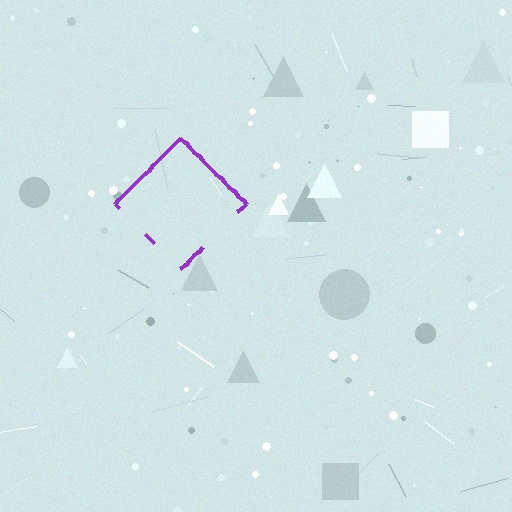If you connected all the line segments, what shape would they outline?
They would outline a diamond.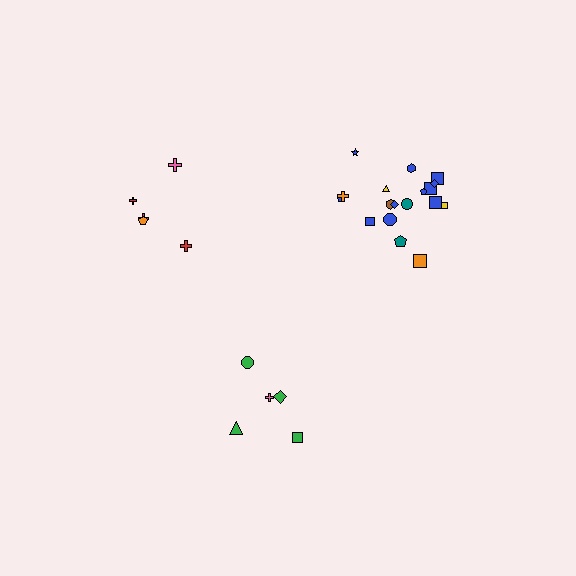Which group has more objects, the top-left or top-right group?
The top-right group.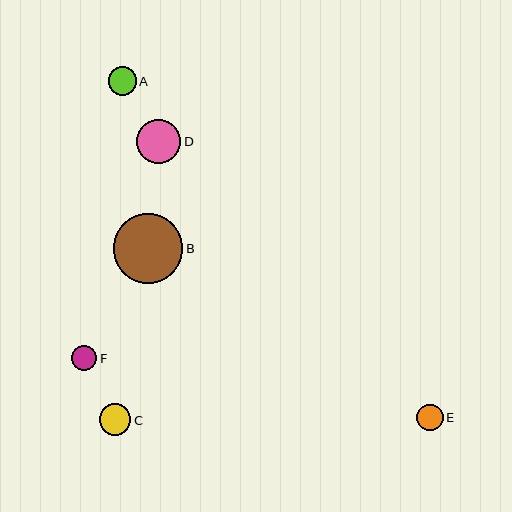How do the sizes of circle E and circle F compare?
Circle E and circle F are approximately the same size.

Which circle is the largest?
Circle B is the largest with a size of approximately 69 pixels.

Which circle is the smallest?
Circle F is the smallest with a size of approximately 26 pixels.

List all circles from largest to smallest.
From largest to smallest: B, D, C, A, E, F.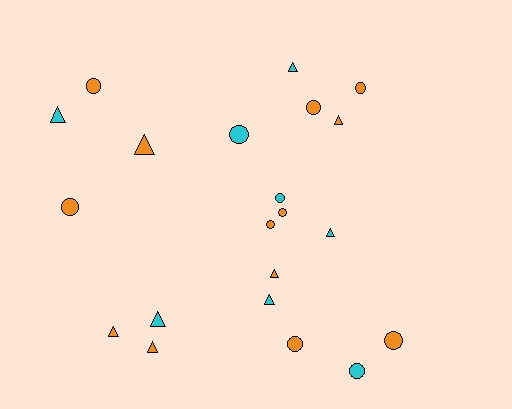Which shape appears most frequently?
Circle, with 11 objects.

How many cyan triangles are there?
There are 5 cyan triangles.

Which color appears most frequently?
Orange, with 13 objects.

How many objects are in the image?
There are 21 objects.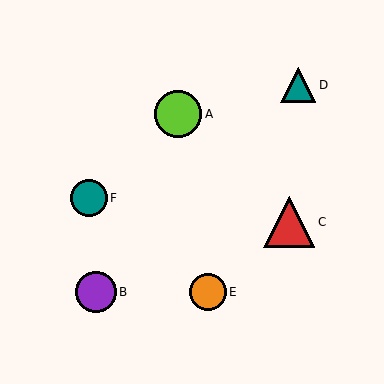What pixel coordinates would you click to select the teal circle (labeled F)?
Click at (89, 198) to select the teal circle F.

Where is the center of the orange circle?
The center of the orange circle is at (208, 292).